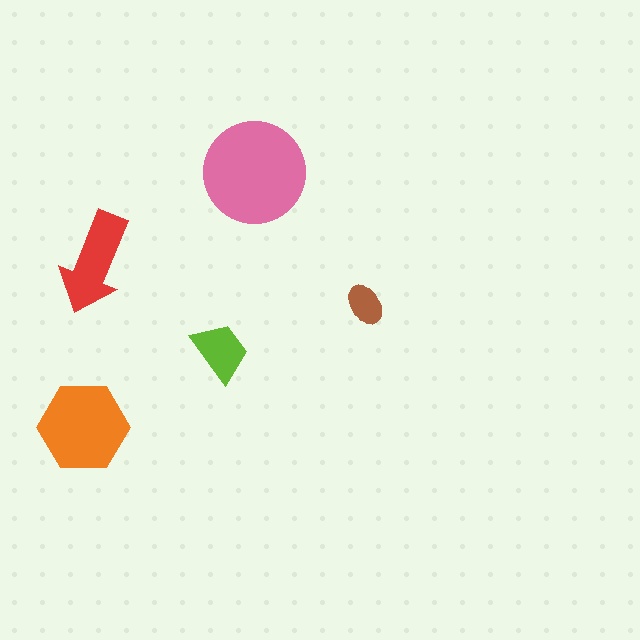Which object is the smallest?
The brown ellipse.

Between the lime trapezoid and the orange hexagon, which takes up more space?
The orange hexagon.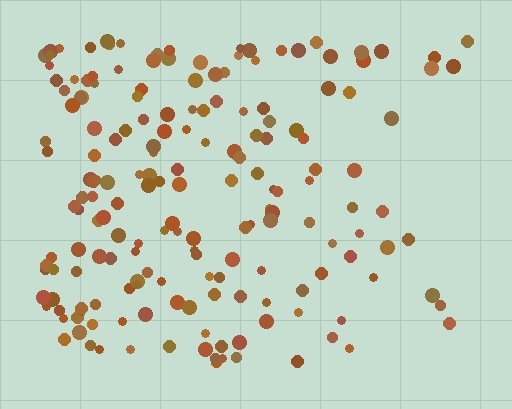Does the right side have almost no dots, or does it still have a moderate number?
Still a moderate number, just noticeably fewer than the left.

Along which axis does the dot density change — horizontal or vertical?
Horizontal.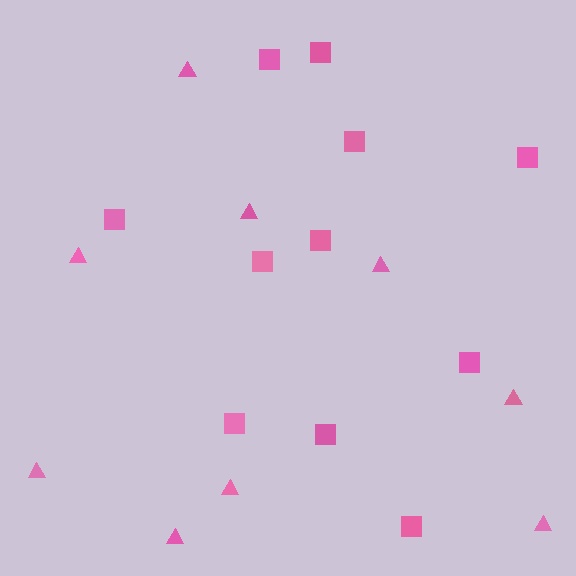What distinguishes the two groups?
There are 2 groups: one group of squares (11) and one group of triangles (9).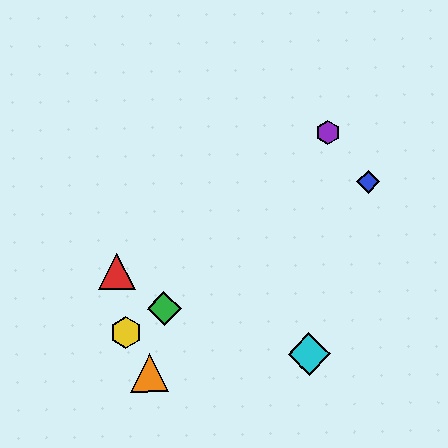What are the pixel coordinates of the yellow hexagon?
The yellow hexagon is at (126, 332).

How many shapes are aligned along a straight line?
3 shapes (the blue diamond, the green diamond, the yellow hexagon) are aligned along a straight line.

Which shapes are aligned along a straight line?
The blue diamond, the green diamond, the yellow hexagon are aligned along a straight line.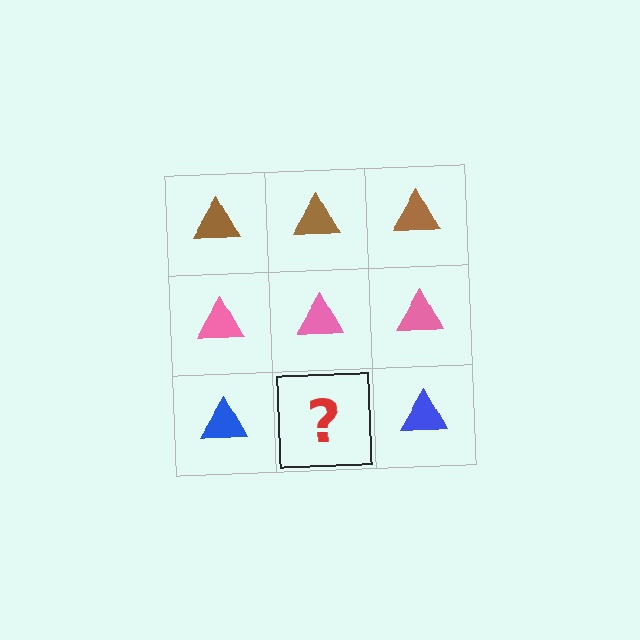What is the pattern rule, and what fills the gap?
The rule is that each row has a consistent color. The gap should be filled with a blue triangle.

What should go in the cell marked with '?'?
The missing cell should contain a blue triangle.